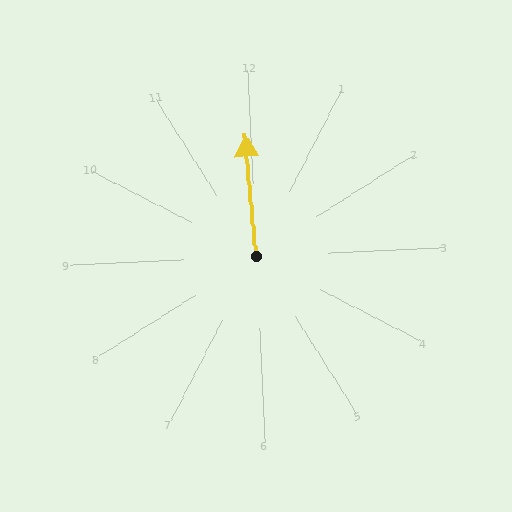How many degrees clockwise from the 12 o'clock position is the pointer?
Approximately 357 degrees.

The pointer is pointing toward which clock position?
Roughly 12 o'clock.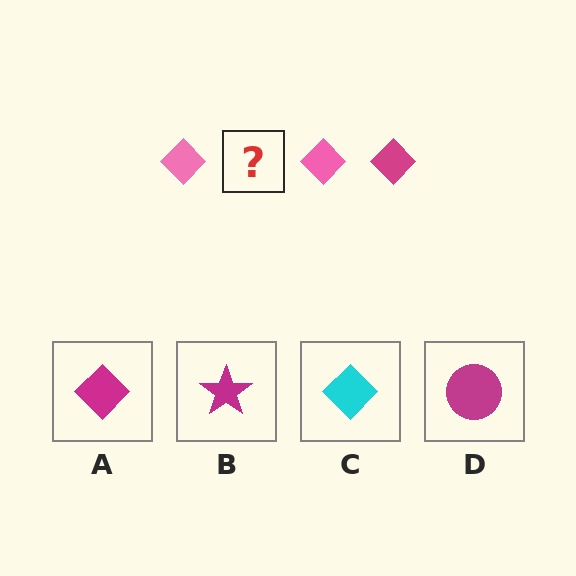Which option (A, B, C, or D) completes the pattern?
A.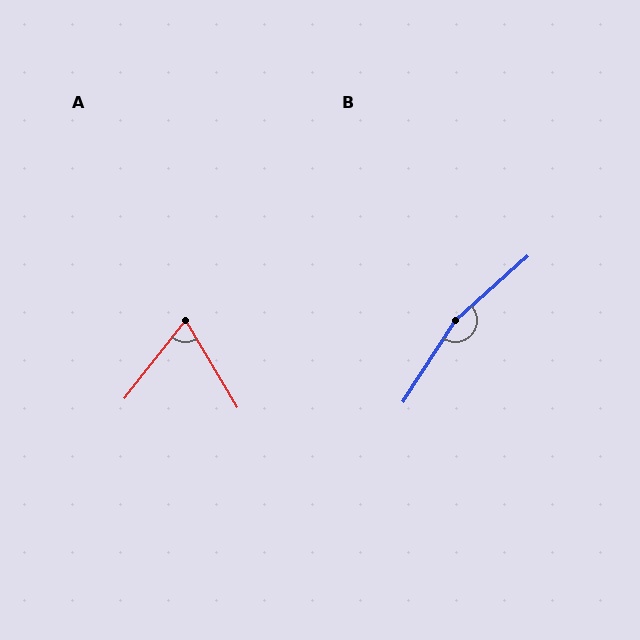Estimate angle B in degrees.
Approximately 165 degrees.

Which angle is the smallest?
A, at approximately 69 degrees.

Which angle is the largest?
B, at approximately 165 degrees.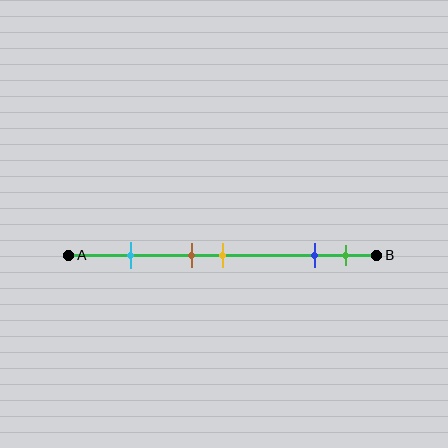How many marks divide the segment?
There are 5 marks dividing the segment.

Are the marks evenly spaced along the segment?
No, the marks are not evenly spaced.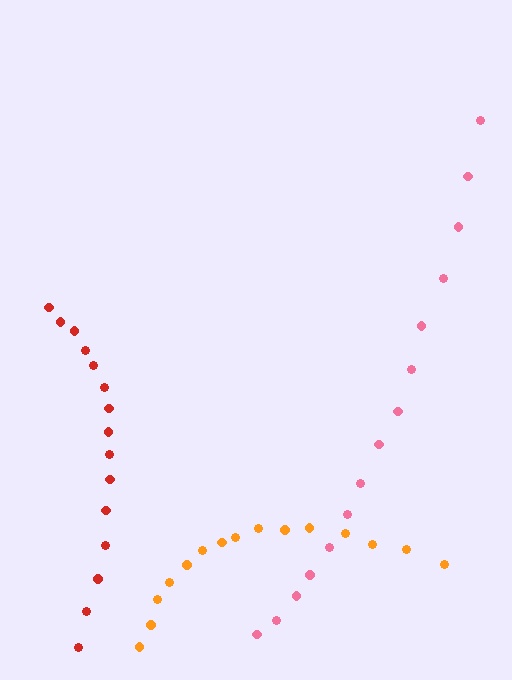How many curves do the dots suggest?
There are 3 distinct paths.